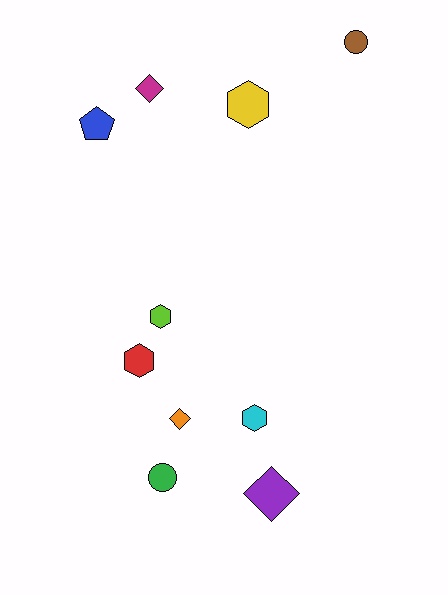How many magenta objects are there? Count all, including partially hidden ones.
There is 1 magenta object.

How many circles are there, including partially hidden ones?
There are 2 circles.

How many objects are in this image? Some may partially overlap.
There are 10 objects.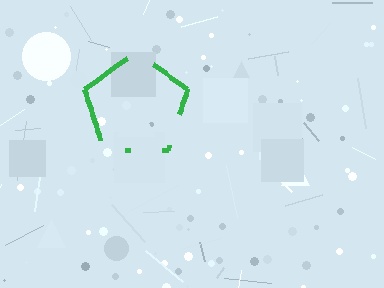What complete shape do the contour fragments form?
The contour fragments form a pentagon.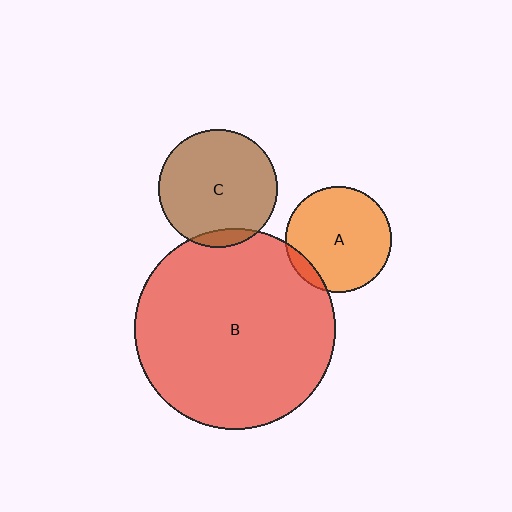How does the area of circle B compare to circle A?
Approximately 3.6 times.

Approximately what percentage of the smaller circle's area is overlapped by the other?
Approximately 10%.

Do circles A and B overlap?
Yes.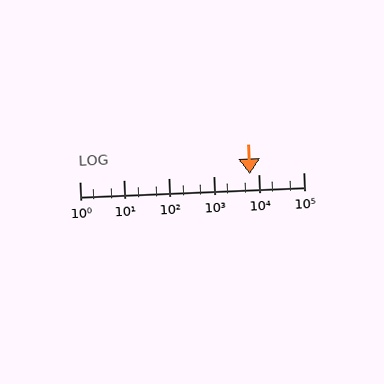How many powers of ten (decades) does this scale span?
The scale spans 5 decades, from 1 to 100000.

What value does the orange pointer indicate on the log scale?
The pointer indicates approximately 6400.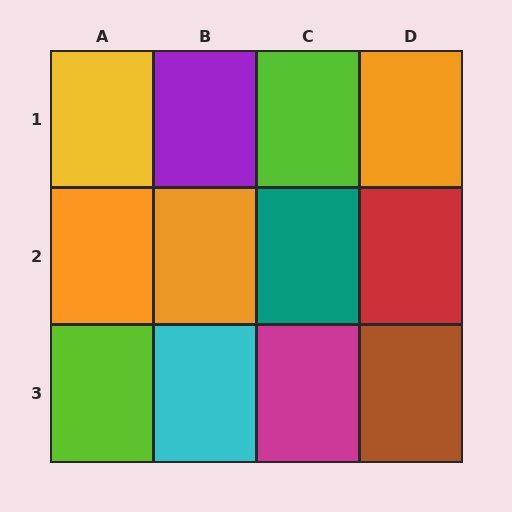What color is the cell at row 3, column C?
Magenta.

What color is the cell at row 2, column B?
Orange.